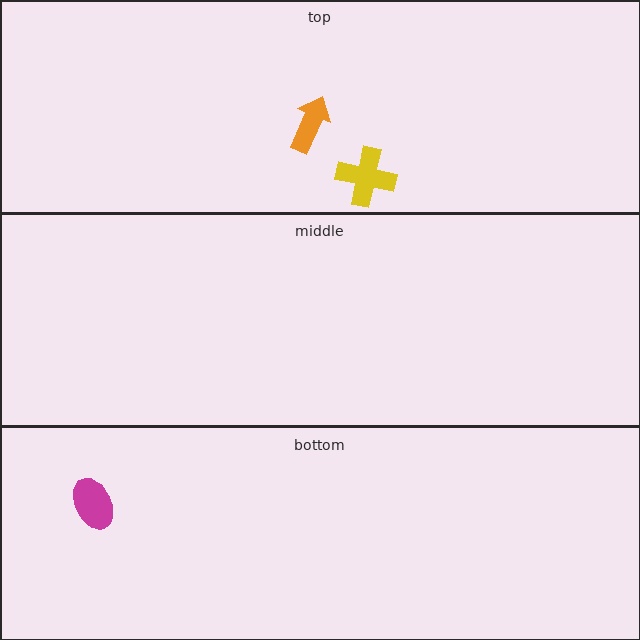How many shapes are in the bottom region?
1.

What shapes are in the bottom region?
The magenta ellipse.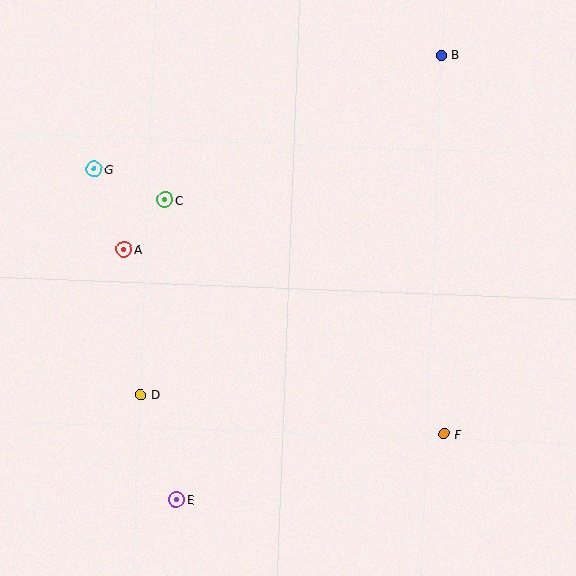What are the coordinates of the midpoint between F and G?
The midpoint between F and G is at (269, 301).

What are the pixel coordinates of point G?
Point G is at (94, 169).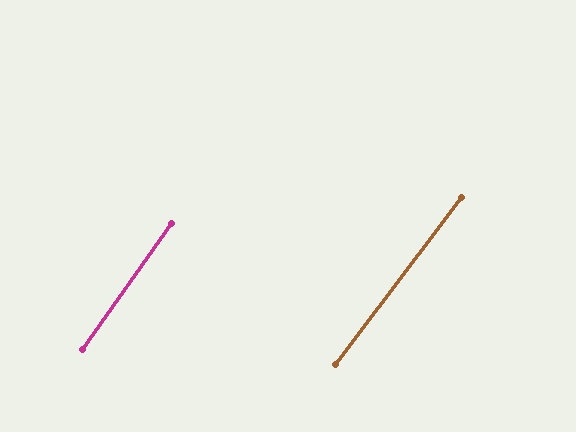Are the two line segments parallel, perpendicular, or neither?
Parallel — their directions differ by only 1.7°.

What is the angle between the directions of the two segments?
Approximately 2 degrees.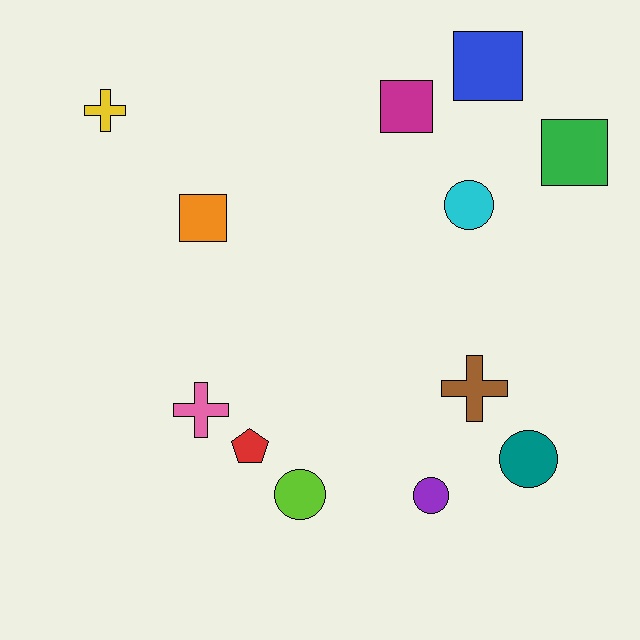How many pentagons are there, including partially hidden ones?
There is 1 pentagon.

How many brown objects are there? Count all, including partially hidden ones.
There is 1 brown object.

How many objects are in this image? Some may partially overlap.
There are 12 objects.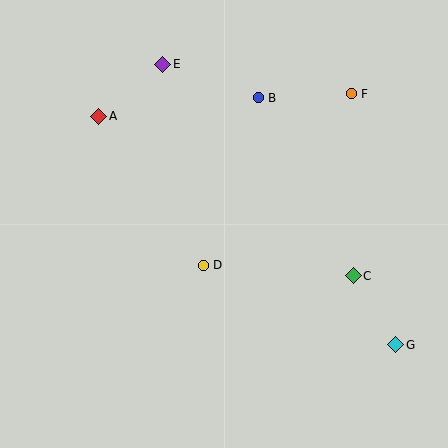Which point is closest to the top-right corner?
Point F is closest to the top-right corner.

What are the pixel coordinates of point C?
Point C is at (353, 276).